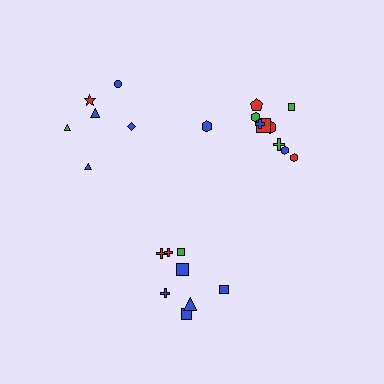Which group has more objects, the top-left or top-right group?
The top-right group.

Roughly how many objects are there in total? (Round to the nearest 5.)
Roughly 25 objects in total.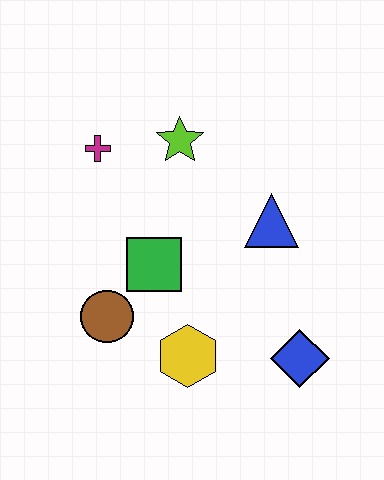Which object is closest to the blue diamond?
The yellow hexagon is closest to the blue diamond.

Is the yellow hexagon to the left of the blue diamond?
Yes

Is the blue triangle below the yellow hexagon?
No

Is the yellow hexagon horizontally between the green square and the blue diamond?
Yes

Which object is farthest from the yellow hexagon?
The magenta cross is farthest from the yellow hexagon.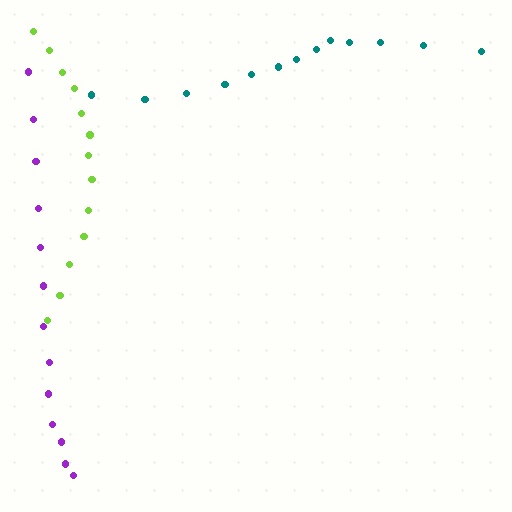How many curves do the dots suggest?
There are 3 distinct paths.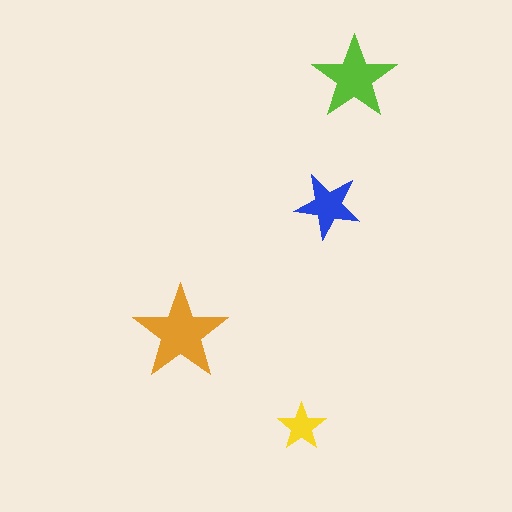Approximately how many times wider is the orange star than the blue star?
About 1.5 times wider.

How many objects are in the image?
There are 4 objects in the image.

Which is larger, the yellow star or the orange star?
The orange one.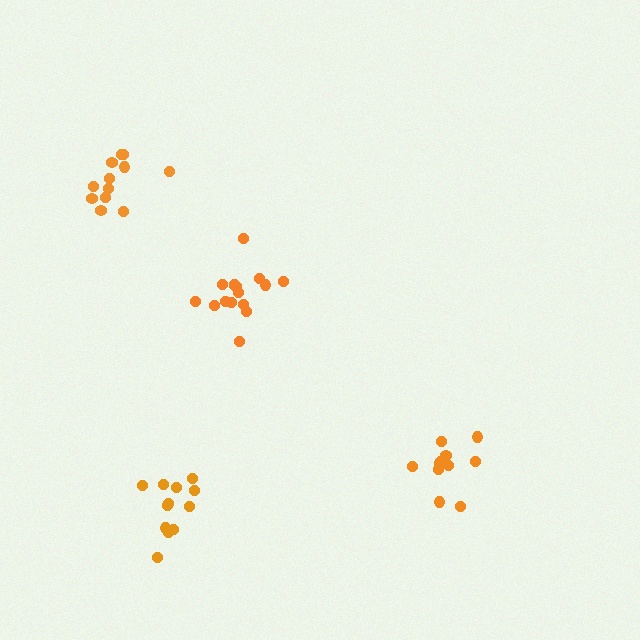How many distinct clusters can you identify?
There are 4 distinct clusters.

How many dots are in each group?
Group 1: 12 dots, Group 2: 12 dots, Group 3: 12 dots, Group 4: 16 dots (52 total).